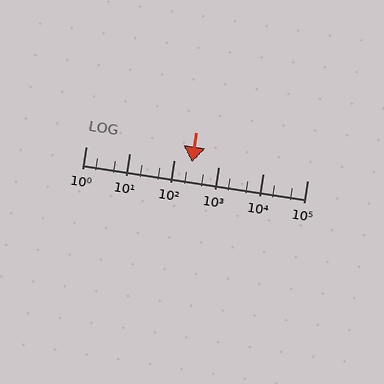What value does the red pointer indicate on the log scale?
The pointer indicates approximately 250.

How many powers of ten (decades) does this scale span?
The scale spans 5 decades, from 1 to 100000.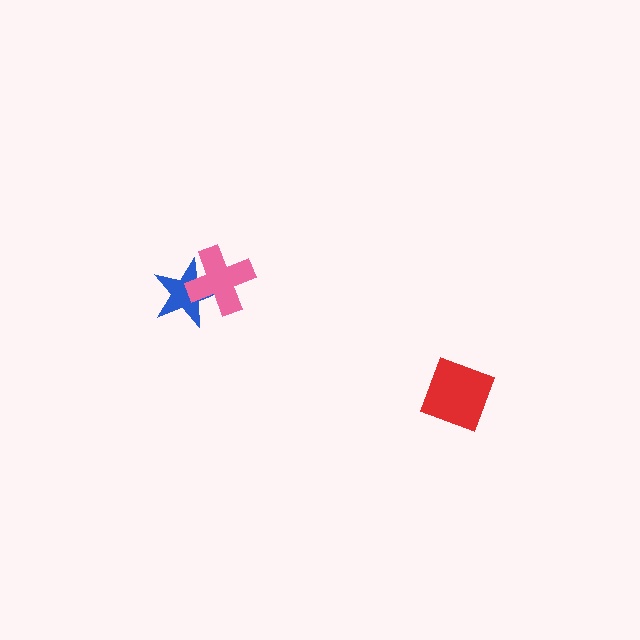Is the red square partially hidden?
No, no other shape covers it.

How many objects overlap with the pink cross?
1 object overlaps with the pink cross.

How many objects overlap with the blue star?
1 object overlaps with the blue star.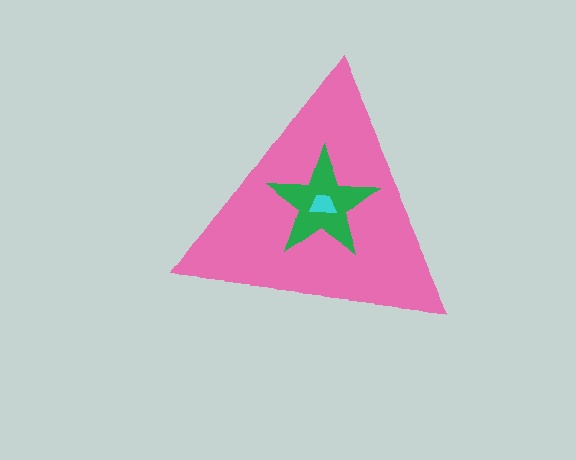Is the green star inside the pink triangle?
Yes.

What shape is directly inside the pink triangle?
The green star.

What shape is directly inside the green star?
The cyan trapezoid.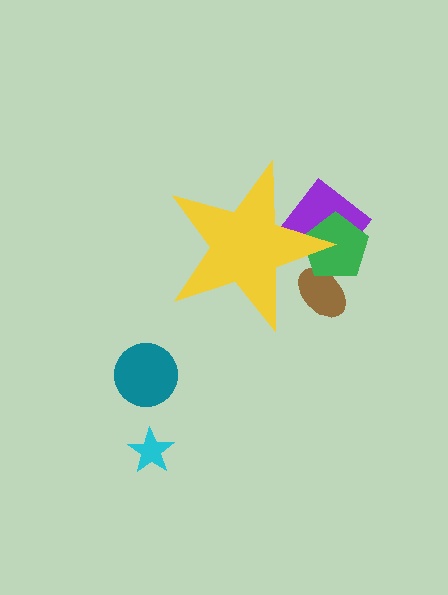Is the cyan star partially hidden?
No, the cyan star is fully visible.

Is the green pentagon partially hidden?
Yes, the green pentagon is partially hidden behind the yellow star.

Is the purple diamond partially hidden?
Yes, the purple diamond is partially hidden behind the yellow star.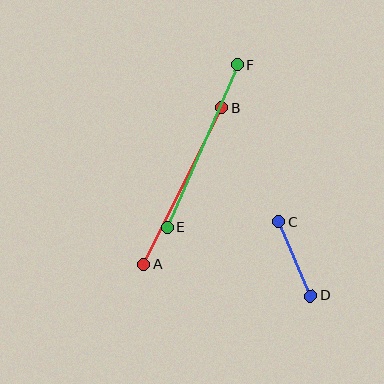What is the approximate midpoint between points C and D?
The midpoint is at approximately (295, 259) pixels.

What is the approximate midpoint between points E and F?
The midpoint is at approximately (203, 146) pixels.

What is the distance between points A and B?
The distance is approximately 175 pixels.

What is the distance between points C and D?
The distance is approximately 81 pixels.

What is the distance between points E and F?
The distance is approximately 177 pixels.